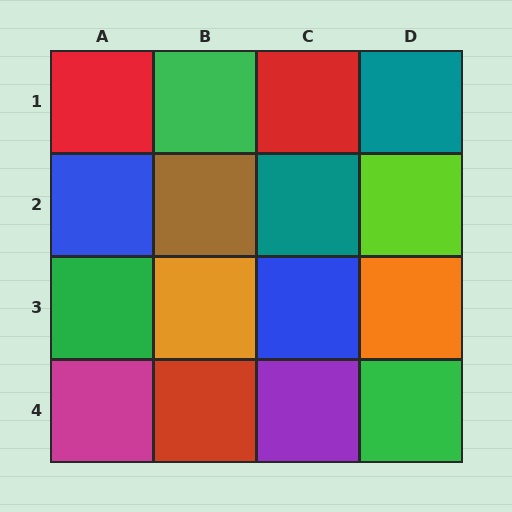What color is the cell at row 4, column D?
Green.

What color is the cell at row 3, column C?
Blue.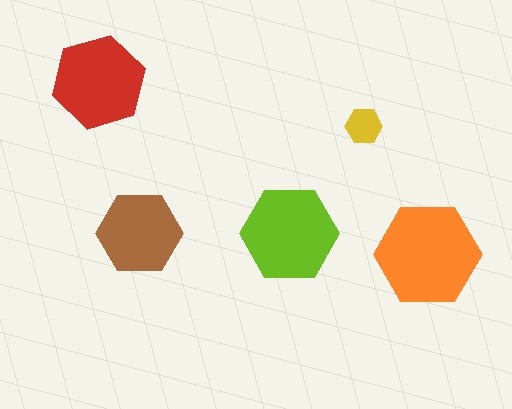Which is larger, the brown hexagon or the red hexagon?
The red one.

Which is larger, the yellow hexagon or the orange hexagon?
The orange one.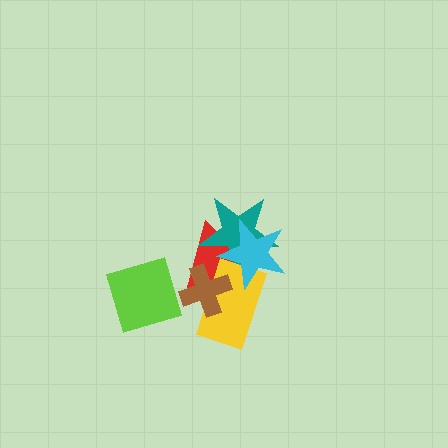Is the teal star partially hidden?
Yes, it is partially covered by another shape.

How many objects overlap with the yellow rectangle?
4 objects overlap with the yellow rectangle.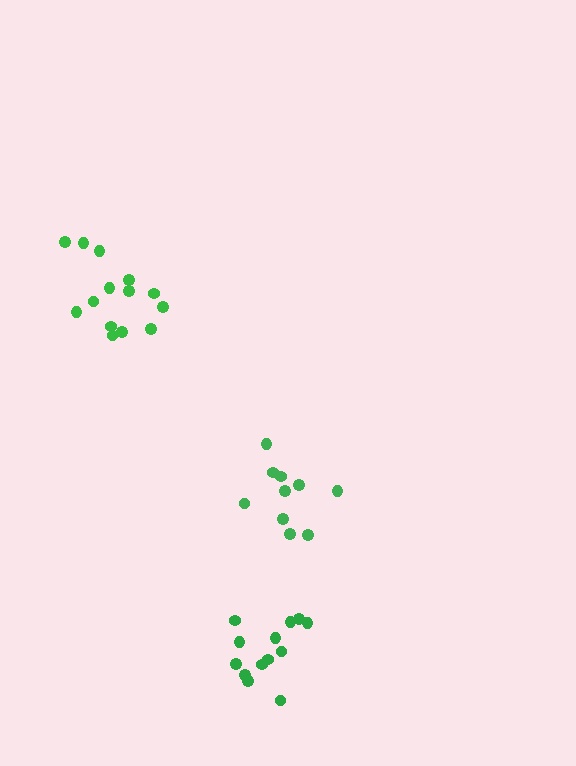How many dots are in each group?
Group 1: 13 dots, Group 2: 10 dots, Group 3: 14 dots (37 total).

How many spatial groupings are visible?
There are 3 spatial groupings.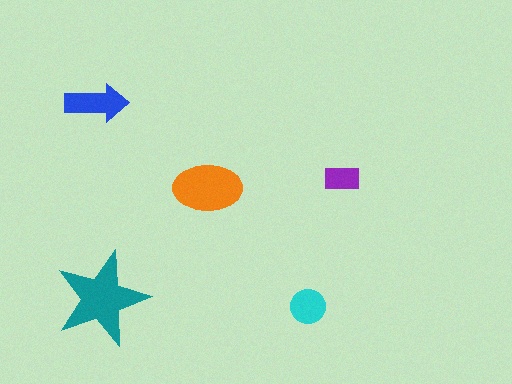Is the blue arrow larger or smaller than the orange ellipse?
Smaller.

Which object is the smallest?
The purple rectangle.